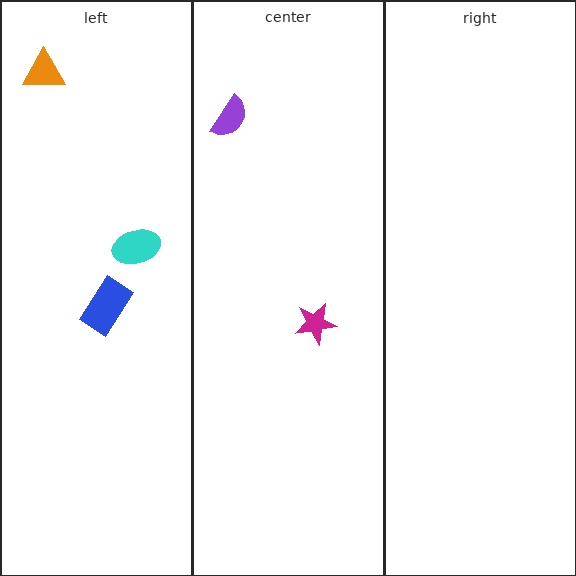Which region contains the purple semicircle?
The center region.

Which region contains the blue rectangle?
The left region.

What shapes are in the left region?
The blue rectangle, the cyan ellipse, the orange triangle.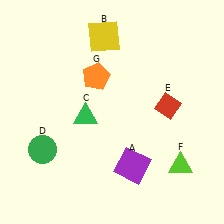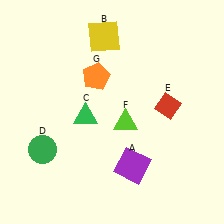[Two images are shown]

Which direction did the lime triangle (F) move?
The lime triangle (F) moved left.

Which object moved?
The lime triangle (F) moved left.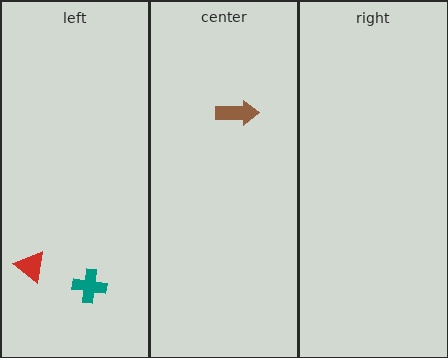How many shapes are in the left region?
2.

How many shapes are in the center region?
1.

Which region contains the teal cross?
The left region.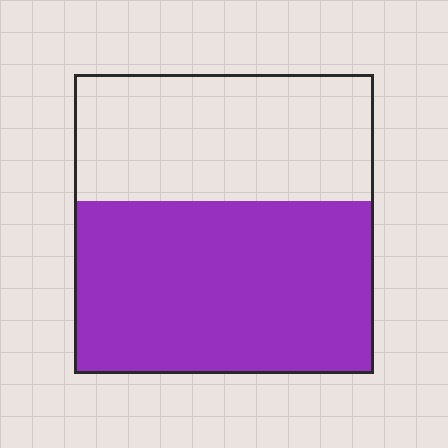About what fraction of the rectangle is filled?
About three fifths (3/5).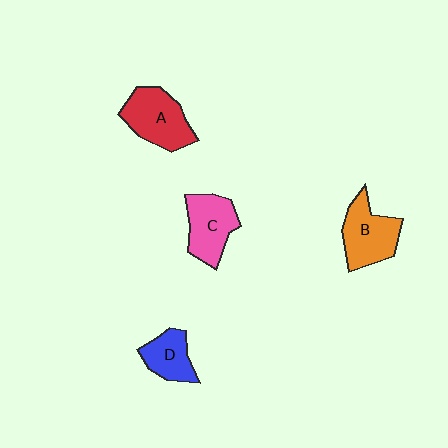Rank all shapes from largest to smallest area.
From largest to smallest: A (red), B (orange), C (pink), D (blue).